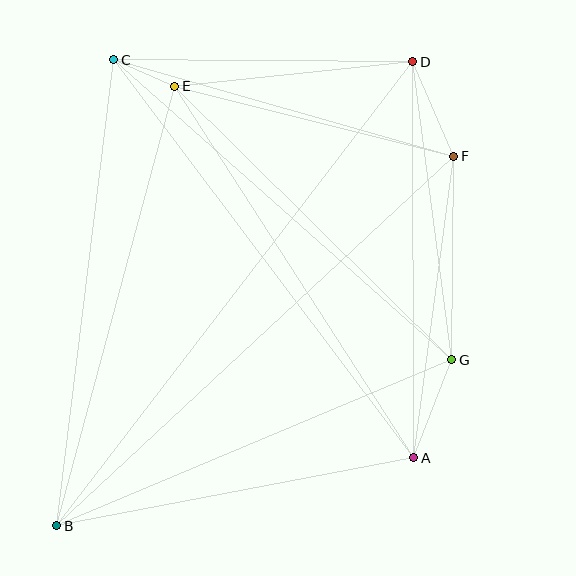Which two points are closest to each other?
Points C and E are closest to each other.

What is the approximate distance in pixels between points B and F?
The distance between B and F is approximately 542 pixels.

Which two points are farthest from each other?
Points B and D are farthest from each other.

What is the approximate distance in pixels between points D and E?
The distance between D and E is approximately 239 pixels.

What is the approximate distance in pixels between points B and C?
The distance between B and C is approximately 469 pixels.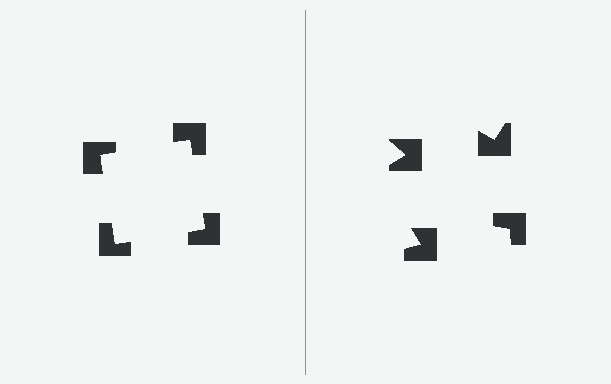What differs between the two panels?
The notched squares are positioned identically on both sides; only the wedge orientations differ. On the left they align to a square; on the right they are misaligned.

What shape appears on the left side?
An illusory square.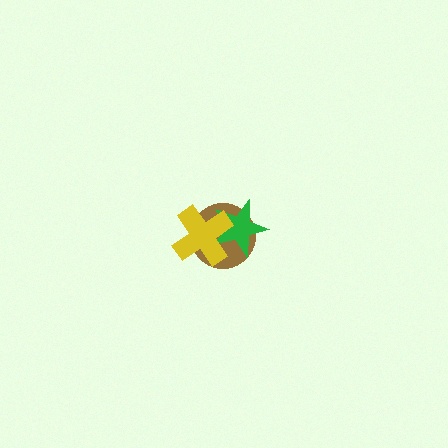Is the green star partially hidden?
Yes, it is partially covered by another shape.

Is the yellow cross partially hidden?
No, no other shape covers it.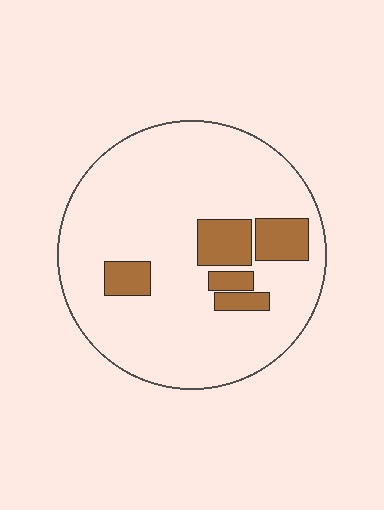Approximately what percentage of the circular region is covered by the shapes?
Approximately 15%.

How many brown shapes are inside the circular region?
5.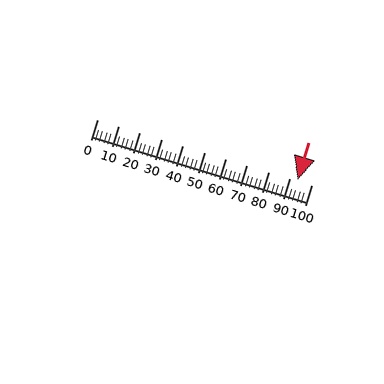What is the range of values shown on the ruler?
The ruler shows values from 0 to 100.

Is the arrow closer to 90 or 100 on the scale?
The arrow is closer to 90.